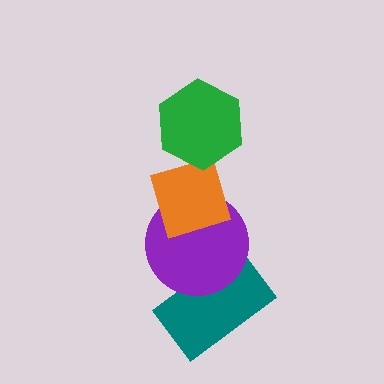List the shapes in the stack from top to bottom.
From top to bottom: the green hexagon, the orange diamond, the purple circle, the teal rectangle.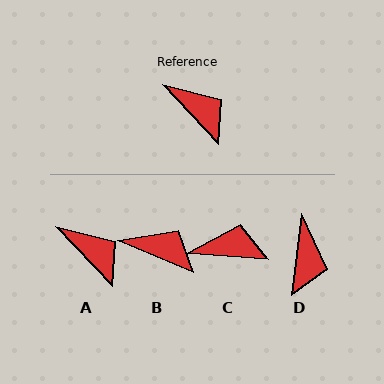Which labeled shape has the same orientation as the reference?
A.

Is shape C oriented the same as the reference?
No, it is off by about 43 degrees.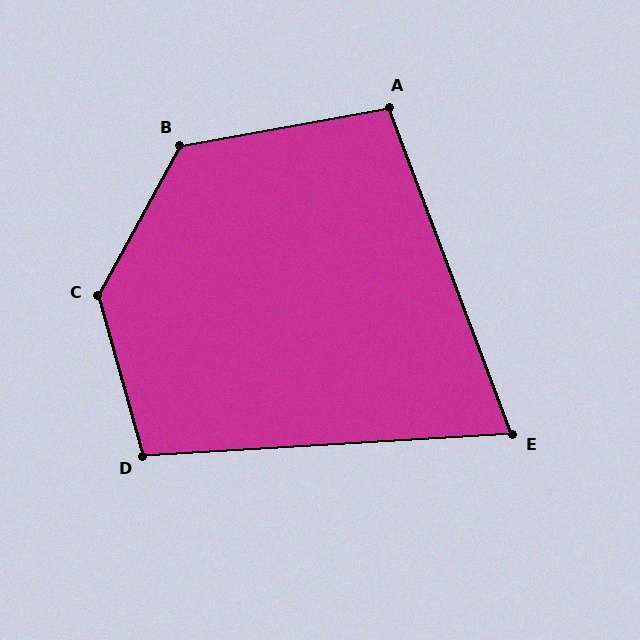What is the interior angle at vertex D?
Approximately 102 degrees (obtuse).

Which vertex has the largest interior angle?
C, at approximately 136 degrees.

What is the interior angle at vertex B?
Approximately 129 degrees (obtuse).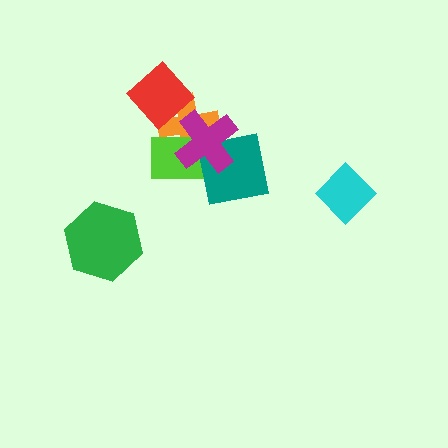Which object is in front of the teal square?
The magenta cross is in front of the teal square.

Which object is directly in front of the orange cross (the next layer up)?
The lime rectangle is directly in front of the orange cross.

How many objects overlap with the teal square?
3 objects overlap with the teal square.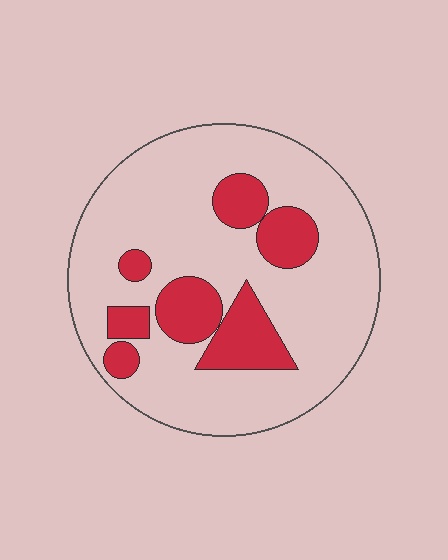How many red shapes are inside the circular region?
7.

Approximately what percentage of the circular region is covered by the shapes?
Approximately 25%.